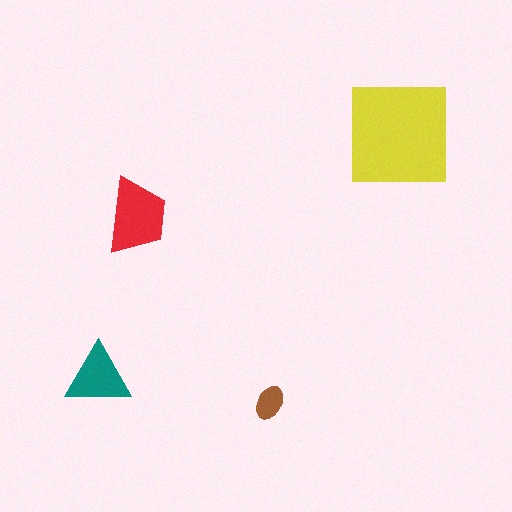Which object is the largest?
The yellow square.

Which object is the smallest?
The brown ellipse.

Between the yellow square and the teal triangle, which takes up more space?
The yellow square.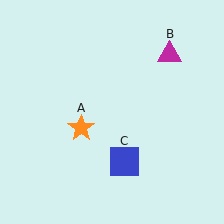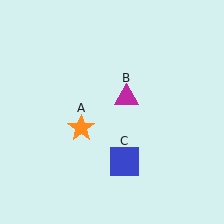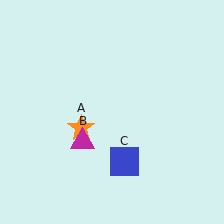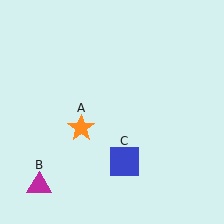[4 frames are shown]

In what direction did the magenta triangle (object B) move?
The magenta triangle (object B) moved down and to the left.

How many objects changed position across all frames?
1 object changed position: magenta triangle (object B).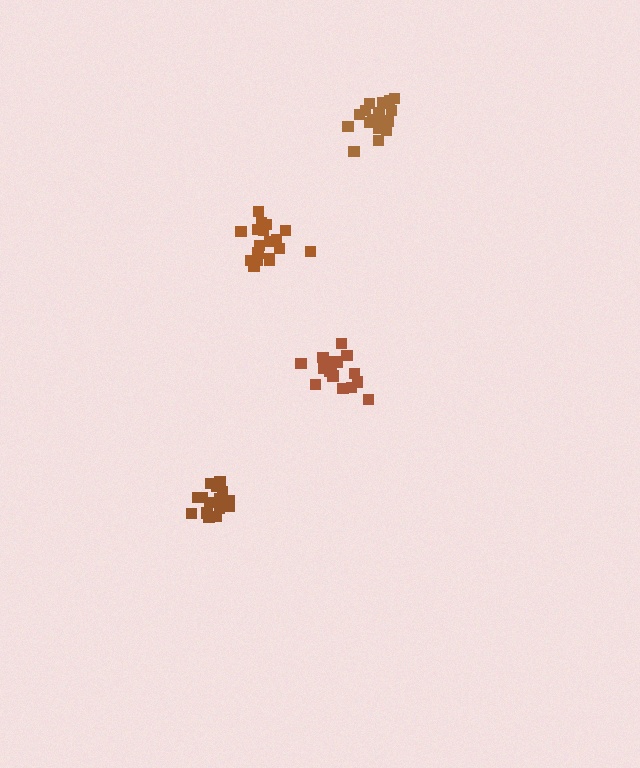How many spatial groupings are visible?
There are 4 spatial groupings.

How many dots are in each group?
Group 1: 17 dots, Group 2: 18 dots, Group 3: 15 dots, Group 4: 18 dots (68 total).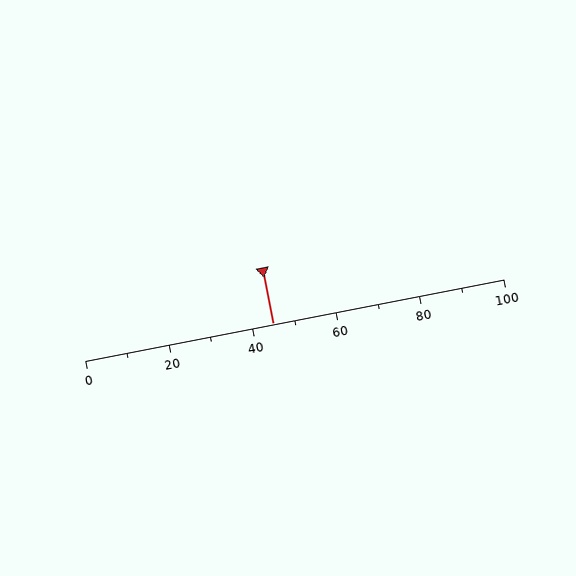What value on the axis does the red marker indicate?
The marker indicates approximately 45.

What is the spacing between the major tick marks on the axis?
The major ticks are spaced 20 apart.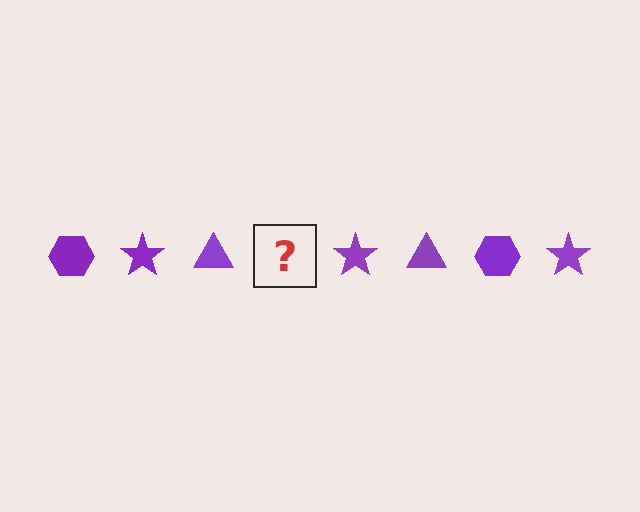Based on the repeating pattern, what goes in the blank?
The blank should be a purple hexagon.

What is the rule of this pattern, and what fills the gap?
The rule is that the pattern cycles through hexagon, star, triangle shapes in purple. The gap should be filled with a purple hexagon.